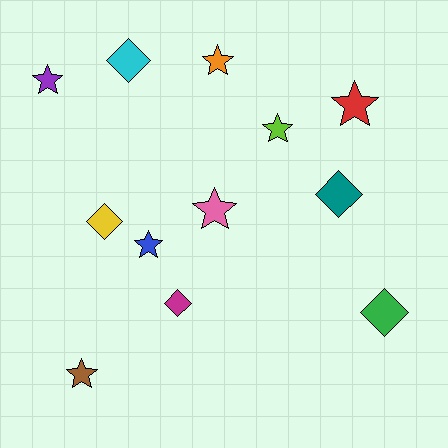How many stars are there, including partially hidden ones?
There are 7 stars.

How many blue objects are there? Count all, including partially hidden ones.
There is 1 blue object.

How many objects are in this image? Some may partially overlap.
There are 12 objects.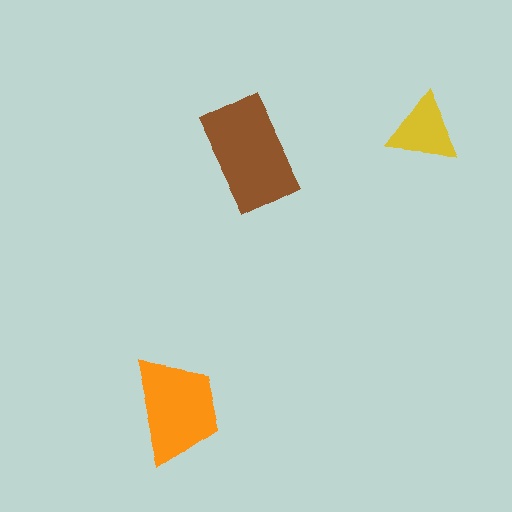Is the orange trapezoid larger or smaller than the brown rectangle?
Smaller.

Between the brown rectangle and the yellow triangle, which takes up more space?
The brown rectangle.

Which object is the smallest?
The yellow triangle.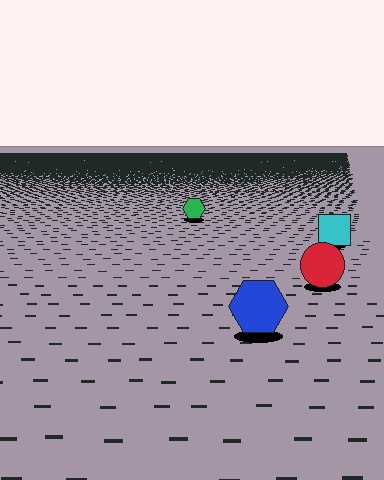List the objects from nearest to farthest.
From nearest to farthest: the blue hexagon, the red circle, the cyan square, the green hexagon.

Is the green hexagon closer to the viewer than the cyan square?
No. The cyan square is closer — you can tell from the texture gradient: the ground texture is coarser near it.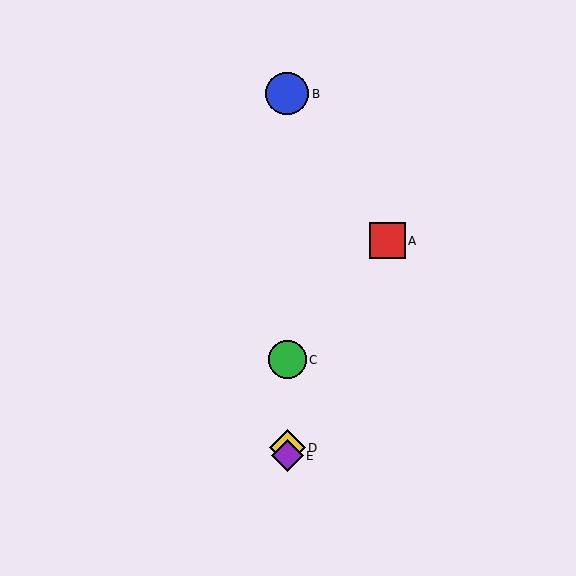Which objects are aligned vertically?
Objects B, C, D, E are aligned vertically.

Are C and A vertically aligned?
No, C is at x≈287 and A is at x≈387.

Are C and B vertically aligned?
Yes, both are at x≈287.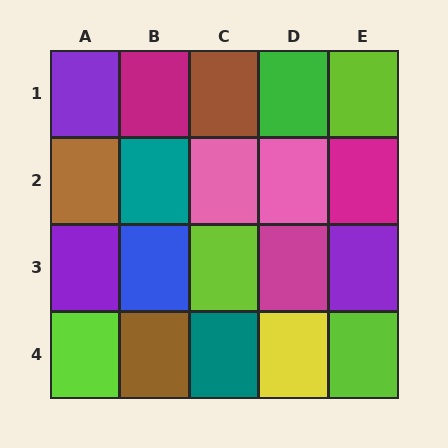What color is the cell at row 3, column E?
Purple.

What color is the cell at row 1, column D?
Green.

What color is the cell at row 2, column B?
Teal.